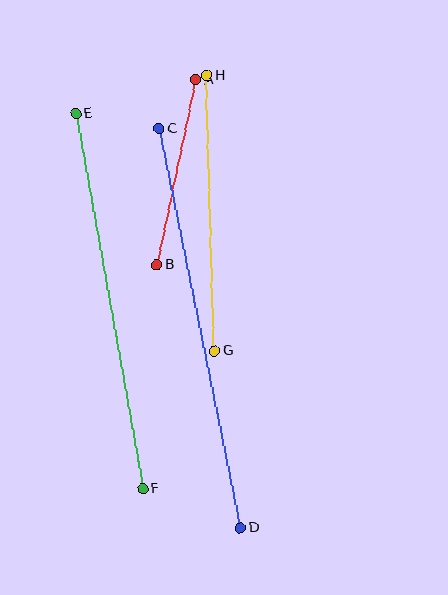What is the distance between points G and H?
The distance is approximately 276 pixels.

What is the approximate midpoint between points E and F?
The midpoint is at approximately (109, 301) pixels.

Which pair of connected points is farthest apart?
Points C and D are farthest apart.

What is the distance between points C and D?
The distance is approximately 407 pixels.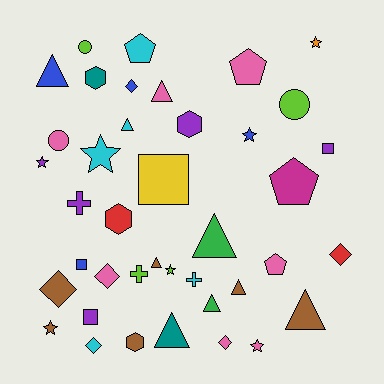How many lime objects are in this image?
There are 4 lime objects.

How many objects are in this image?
There are 40 objects.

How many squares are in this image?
There are 4 squares.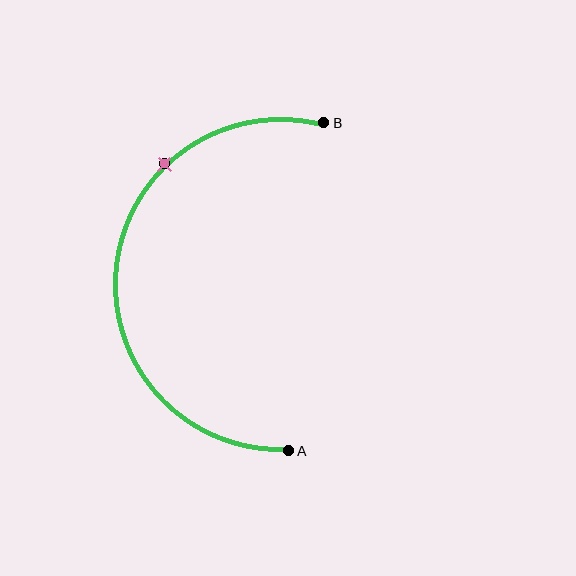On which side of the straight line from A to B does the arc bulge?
The arc bulges to the left of the straight line connecting A and B.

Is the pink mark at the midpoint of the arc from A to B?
No. The pink mark lies on the arc but is closer to endpoint B. The arc midpoint would be at the point on the curve equidistant along the arc from both A and B.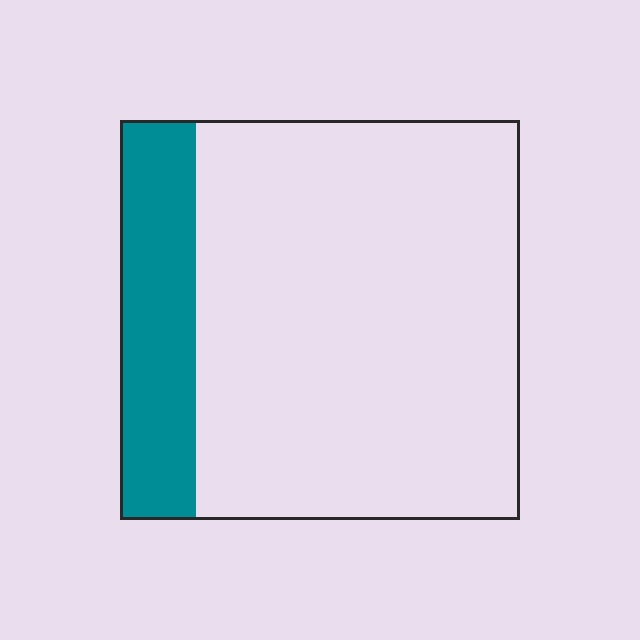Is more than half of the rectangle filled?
No.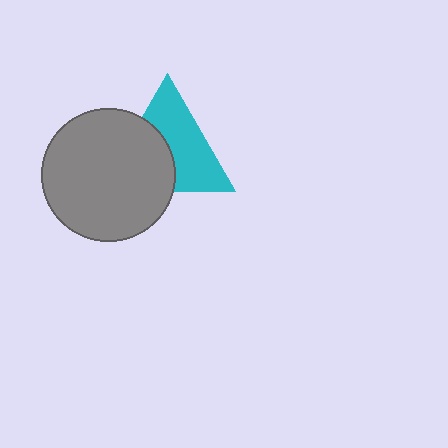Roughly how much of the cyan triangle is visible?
About half of it is visible (roughly 56%).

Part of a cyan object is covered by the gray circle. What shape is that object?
It is a triangle.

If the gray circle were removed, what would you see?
You would see the complete cyan triangle.